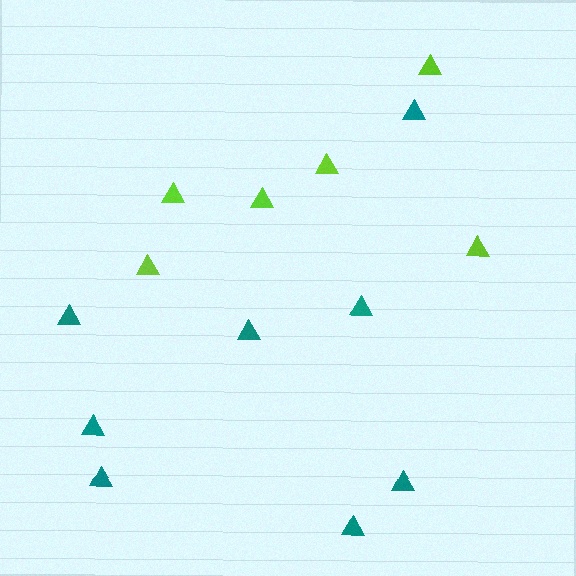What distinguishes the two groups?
There are 2 groups: one group of lime triangles (6) and one group of teal triangles (8).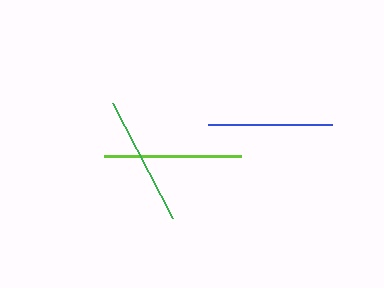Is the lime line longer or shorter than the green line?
The lime line is longer than the green line.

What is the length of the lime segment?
The lime segment is approximately 137 pixels long.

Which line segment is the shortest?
The blue line is the shortest at approximately 124 pixels.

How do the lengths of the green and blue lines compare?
The green and blue lines are approximately the same length.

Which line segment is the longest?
The lime line is the longest at approximately 137 pixels.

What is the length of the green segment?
The green segment is approximately 129 pixels long.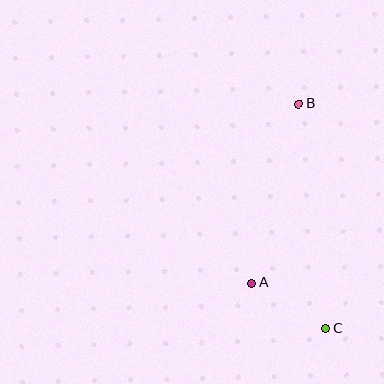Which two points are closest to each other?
Points A and C are closest to each other.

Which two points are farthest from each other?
Points B and C are farthest from each other.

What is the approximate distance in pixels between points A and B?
The distance between A and B is approximately 185 pixels.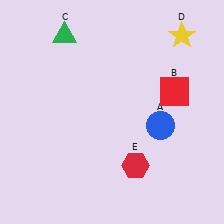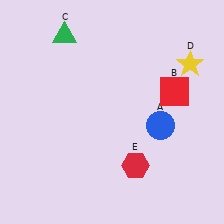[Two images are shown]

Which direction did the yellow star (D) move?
The yellow star (D) moved down.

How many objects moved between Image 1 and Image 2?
1 object moved between the two images.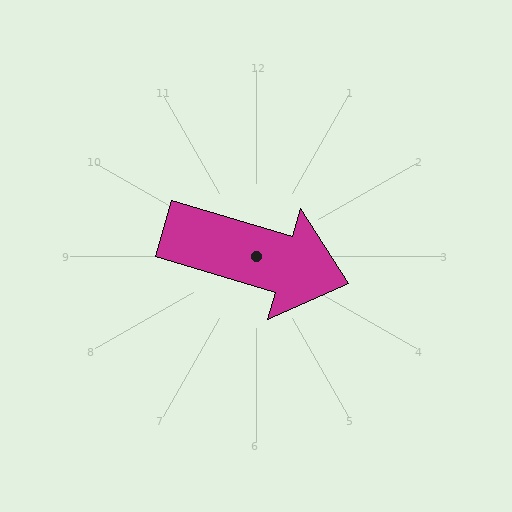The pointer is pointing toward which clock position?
Roughly 4 o'clock.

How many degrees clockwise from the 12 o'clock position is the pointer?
Approximately 106 degrees.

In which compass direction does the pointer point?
East.